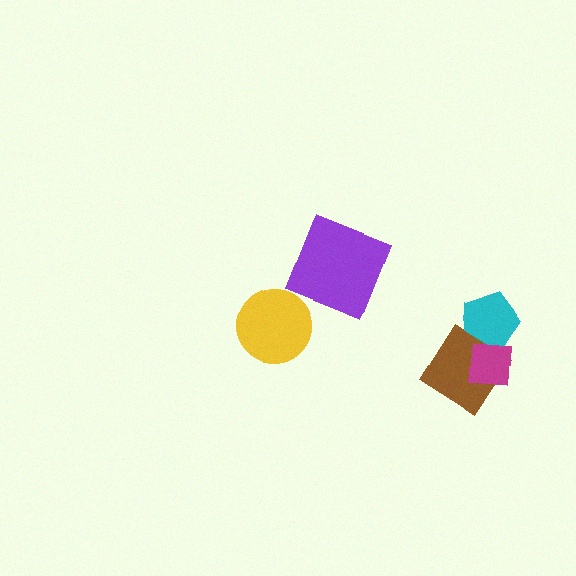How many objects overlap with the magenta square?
2 objects overlap with the magenta square.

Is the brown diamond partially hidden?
Yes, it is partially covered by another shape.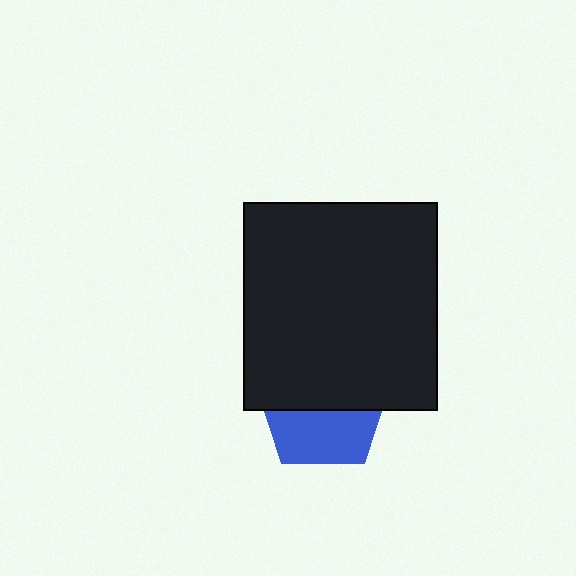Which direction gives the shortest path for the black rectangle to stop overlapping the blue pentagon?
Moving up gives the shortest separation.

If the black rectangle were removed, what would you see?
You would see the complete blue pentagon.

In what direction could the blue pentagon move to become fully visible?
The blue pentagon could move down. That would shift it out from behind the black rectangle entirely.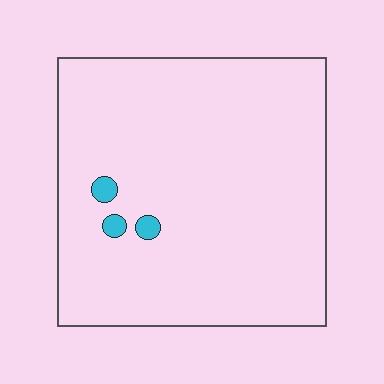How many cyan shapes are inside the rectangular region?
3.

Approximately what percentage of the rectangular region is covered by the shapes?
Approximately 0%.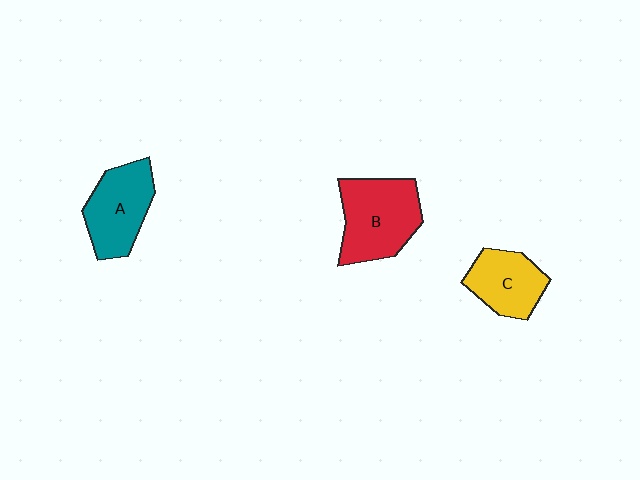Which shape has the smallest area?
Shape C (yellow).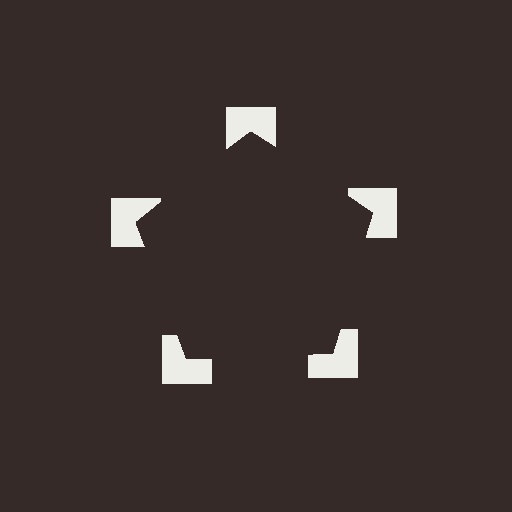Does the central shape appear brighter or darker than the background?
It typically appears slightly darker than the background, even though no actual brightness change is drawn.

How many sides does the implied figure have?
5 sides.